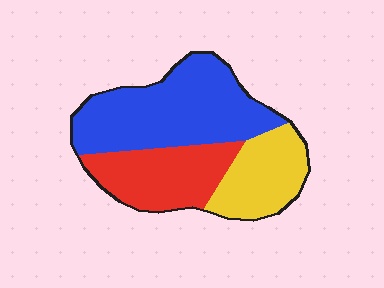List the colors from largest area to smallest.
From largest to smallest: blue, red, yellow.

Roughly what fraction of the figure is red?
Red takes up about one quarter (1/4) of the figure.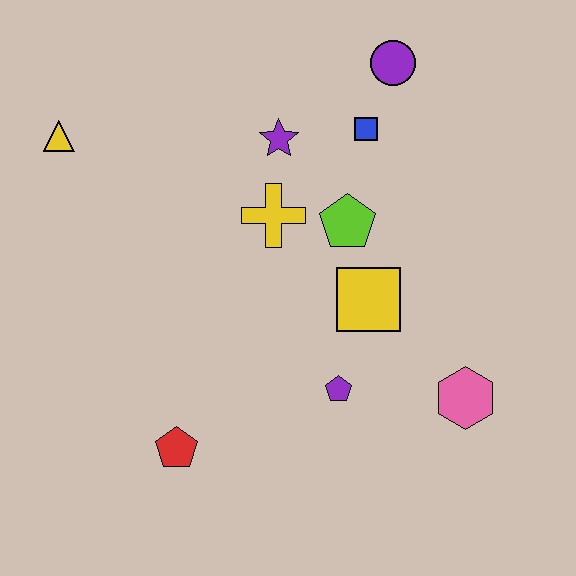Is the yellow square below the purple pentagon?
No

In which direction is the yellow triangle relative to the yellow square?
The yellow triangle is to the left of the yellow square.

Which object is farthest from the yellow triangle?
The pink hexagon is farthest from the yellow triangle.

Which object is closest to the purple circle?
The blue square is closest to the purple circle.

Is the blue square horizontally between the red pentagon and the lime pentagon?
No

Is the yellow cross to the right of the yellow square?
No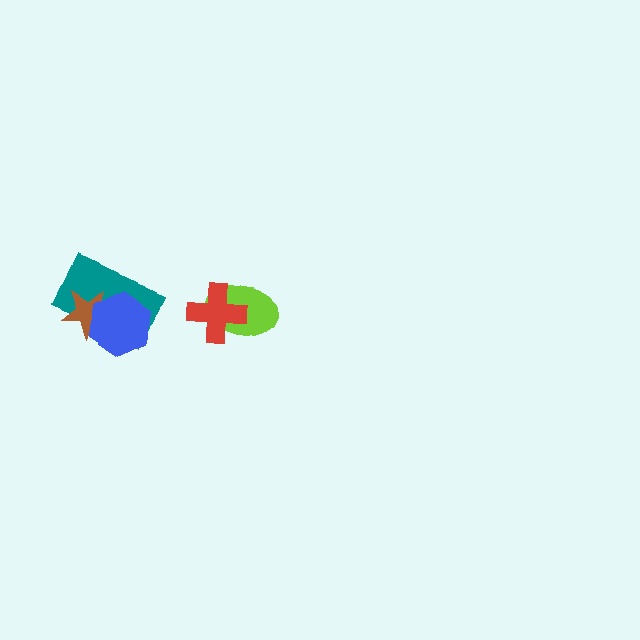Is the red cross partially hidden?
No, no other shape covers it.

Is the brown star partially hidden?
Yes, it is partially covered by another shape.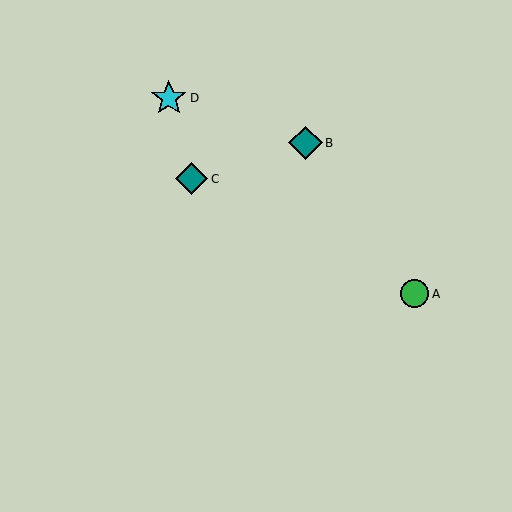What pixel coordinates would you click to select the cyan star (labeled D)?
Click at (169, 98) to select the cyan star D.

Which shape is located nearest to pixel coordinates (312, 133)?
The teal diamond (labeled B) at (306, 143) is nearest to that location.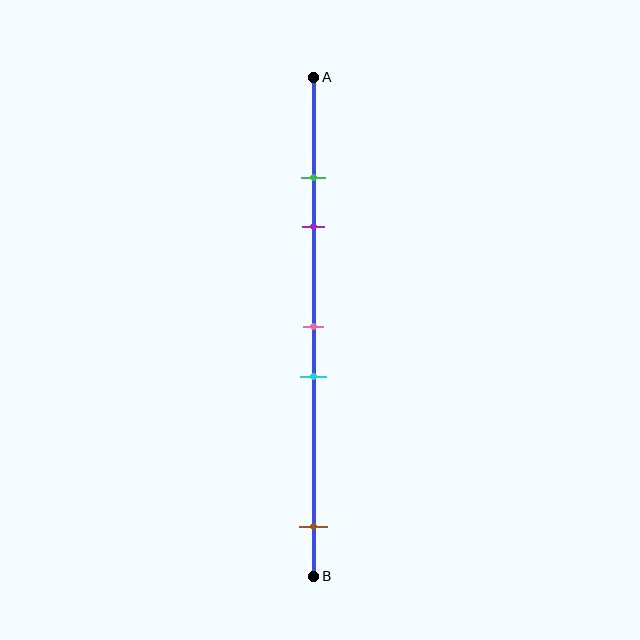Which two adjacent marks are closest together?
The green and purple marks are the closest adjacent pair.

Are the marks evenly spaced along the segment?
No, the marks are not evenly spaced.